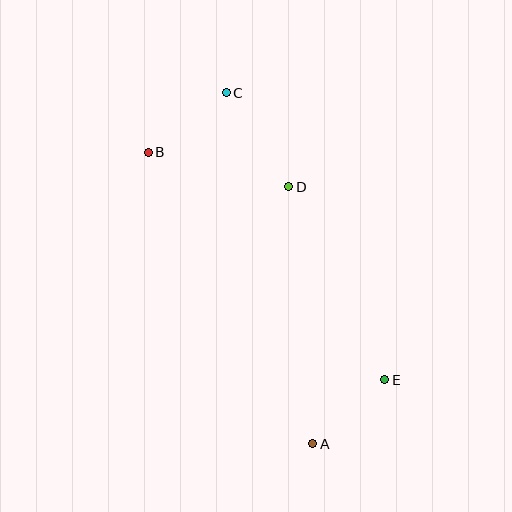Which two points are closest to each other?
Points A and E are closest to each other.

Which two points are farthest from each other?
Points A and C are farthest from each other.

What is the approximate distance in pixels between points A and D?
The distance between A and D is approximately 258 pixels.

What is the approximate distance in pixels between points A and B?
The distance between A and B is approximately 335 pixels.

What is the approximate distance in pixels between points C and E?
The distance between C and E is approximately 328 pixels.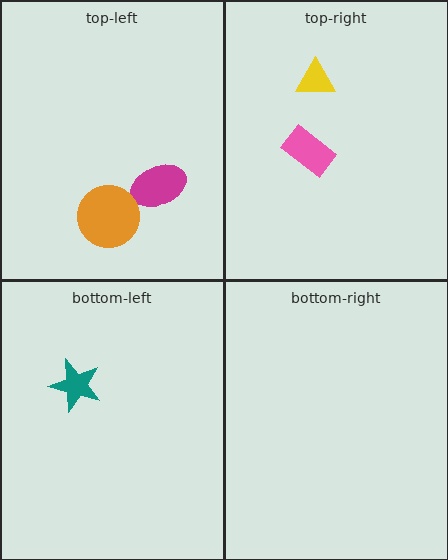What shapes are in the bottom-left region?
The teal star.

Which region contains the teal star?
The bottom-left region.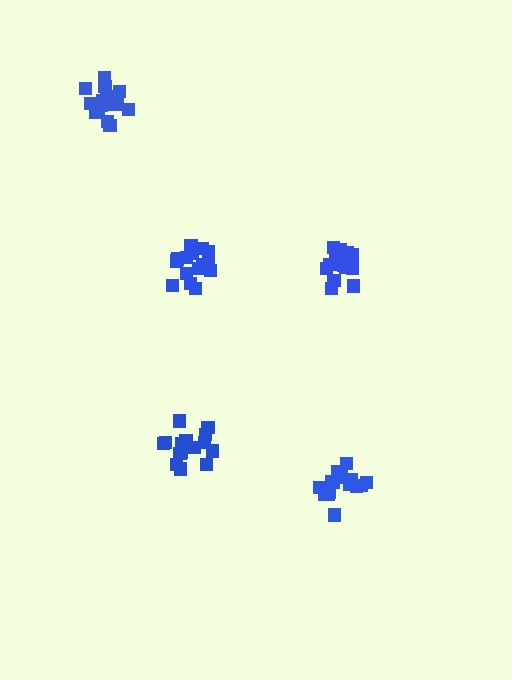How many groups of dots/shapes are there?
There are 5 groups.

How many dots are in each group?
Group 1: 18 dots, Group 2: 17 dots, Group 3: 17 dots, Group 4: 19 dots, Group 5: 16 dots (87 total).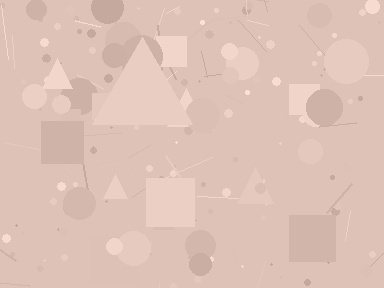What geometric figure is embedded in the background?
A triangle is embedded in the background.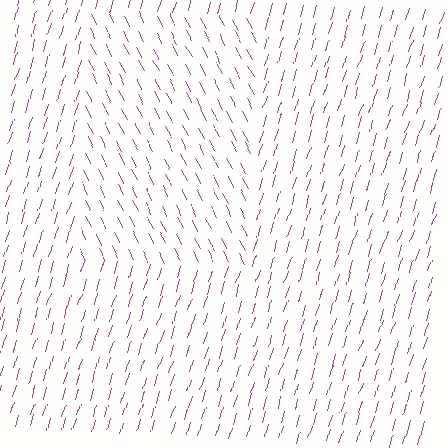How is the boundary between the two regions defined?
The boundary is defined purely by a change in line orientation (approximately 45 degrees difference). All lines are the same color and thickness.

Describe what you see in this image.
The image is filled with small magenta line segments. A rectangle region in the image has lines oriented differently from the surrounding lines, creating a visible texture boundary.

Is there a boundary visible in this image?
Yes, there is a texture boundary formed by a change in line orientation.